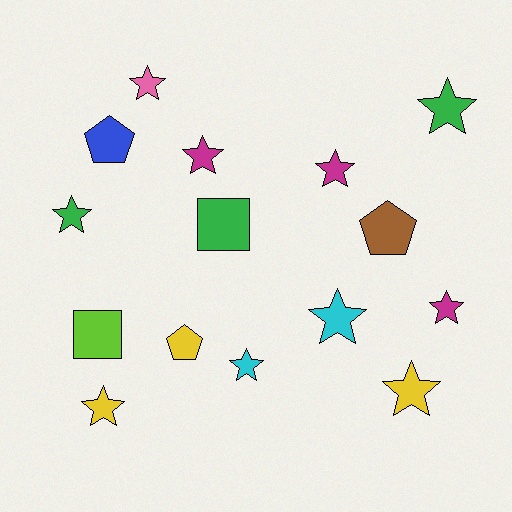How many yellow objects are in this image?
There are 3 yellow objects.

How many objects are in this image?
There are 15 objects.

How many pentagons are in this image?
There are 3 pentagons.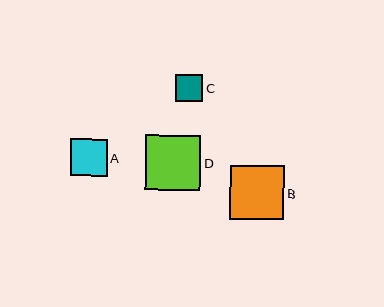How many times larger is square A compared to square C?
Square A is approximately 1.4 times the size of square C.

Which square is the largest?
Square D is the largest with a size of approximately 55 pixels.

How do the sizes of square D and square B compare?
Square D and square B are approximately the same size.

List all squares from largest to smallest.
From largest to smallest: D, B, A, C.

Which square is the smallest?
Square C is the smallest with a size of approximately 27 pixels.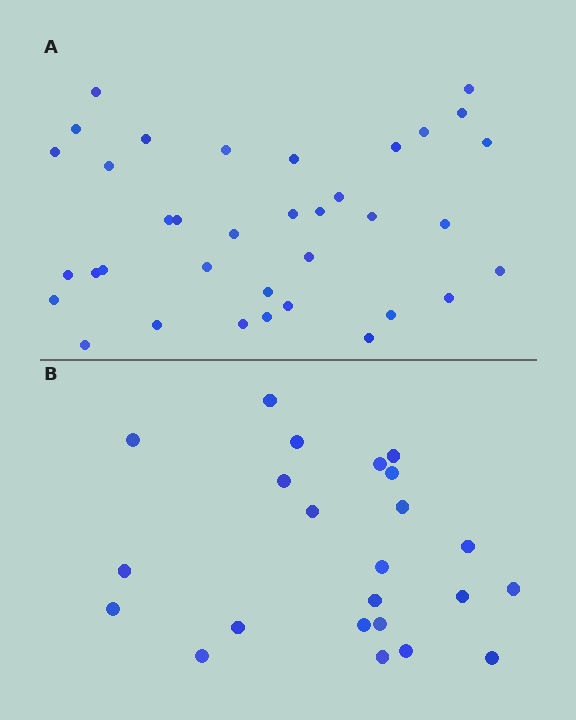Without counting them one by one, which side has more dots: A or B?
Region A (the top region) has more dots.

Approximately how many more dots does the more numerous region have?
Region A has approximately 15 more dots than region B.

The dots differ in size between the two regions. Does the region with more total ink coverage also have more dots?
No. Region B has more total ink coverage because its dots are larger, but region A actually contains more individual dots. Total area can be misleading — the number of items is what matters here.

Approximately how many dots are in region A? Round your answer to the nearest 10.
About 40 dots. (The exact count is 36, which rounds to 40.)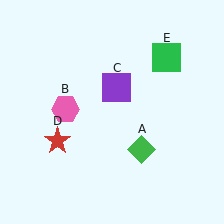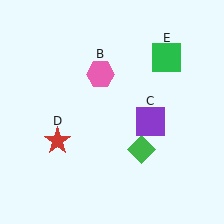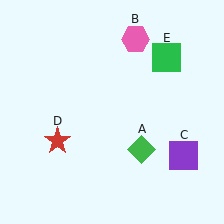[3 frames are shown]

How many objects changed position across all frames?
2 objects changed position: pink hexagon (object B), purple square (object C).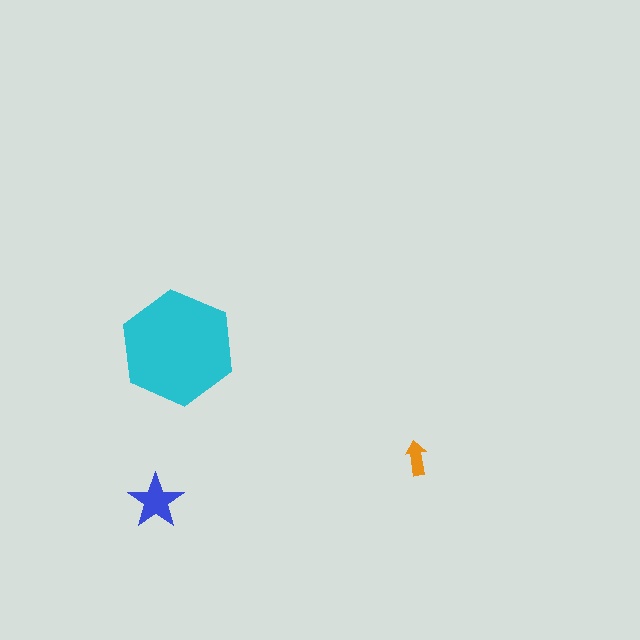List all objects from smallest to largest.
The orange arrow, the blue star, the cyan hexagon.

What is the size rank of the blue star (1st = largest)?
2nd.